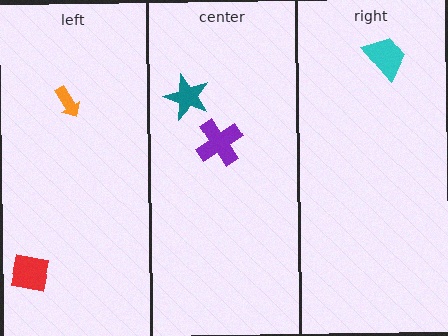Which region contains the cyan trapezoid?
The right region.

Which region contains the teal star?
The center region.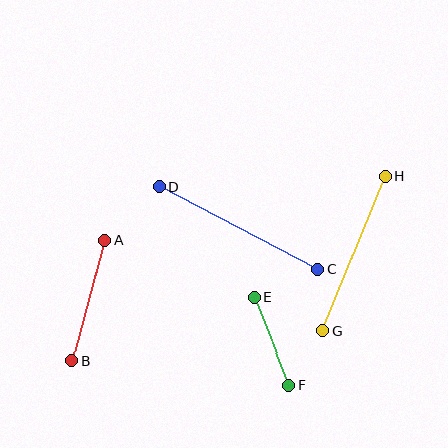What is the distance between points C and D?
The distance is approximately 179 pixels.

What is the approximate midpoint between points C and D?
The midpoint is at approximately (238, 228) pixels.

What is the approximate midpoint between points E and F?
The midpoint is at approximately (272, 341) pixels.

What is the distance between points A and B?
The distance is approximately 125 pixels.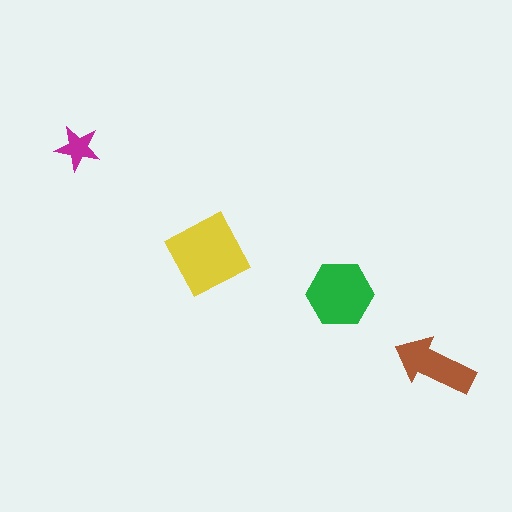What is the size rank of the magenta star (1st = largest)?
4th.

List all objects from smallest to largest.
The magenta star, the brown arrow, the green hexagon, the yellow diamond.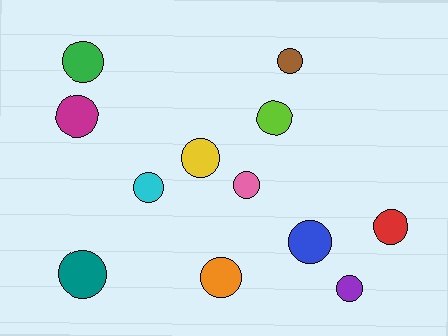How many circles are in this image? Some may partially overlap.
There are 12 circles.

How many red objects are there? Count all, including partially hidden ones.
There is 1 red object.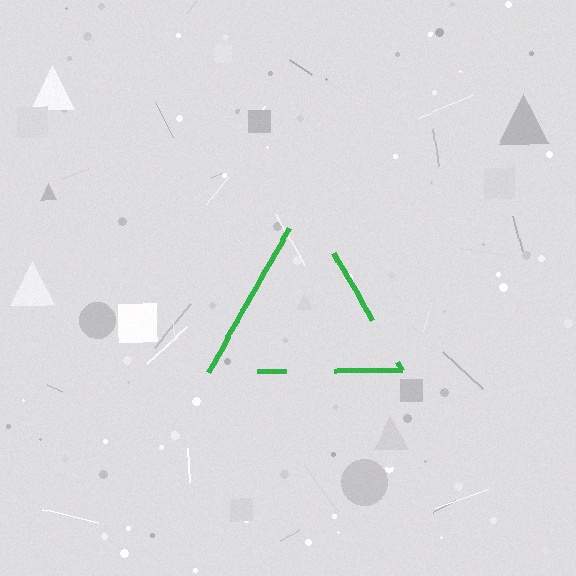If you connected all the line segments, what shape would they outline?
They would outline a triangle.